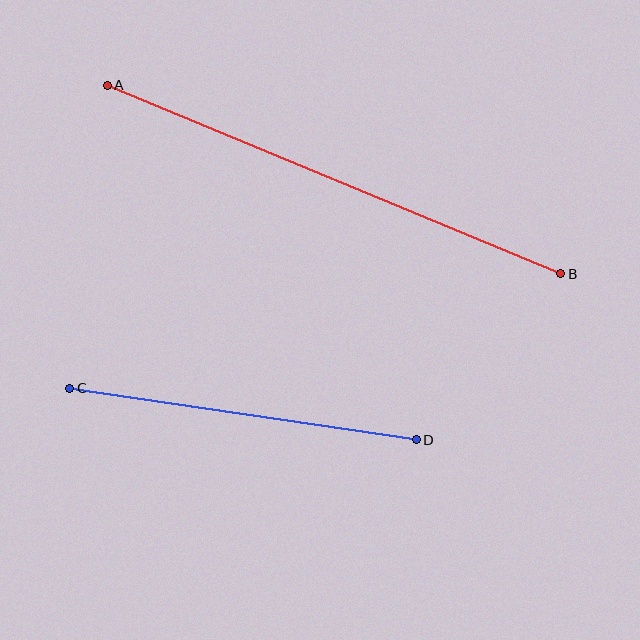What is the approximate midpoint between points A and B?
The midpoint is at approximately (334, 180) pixels.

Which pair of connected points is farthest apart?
Points A and B are farthest apart.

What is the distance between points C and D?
The distance is approximately 350 pixels.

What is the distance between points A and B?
The distance is approximately 491 pixels.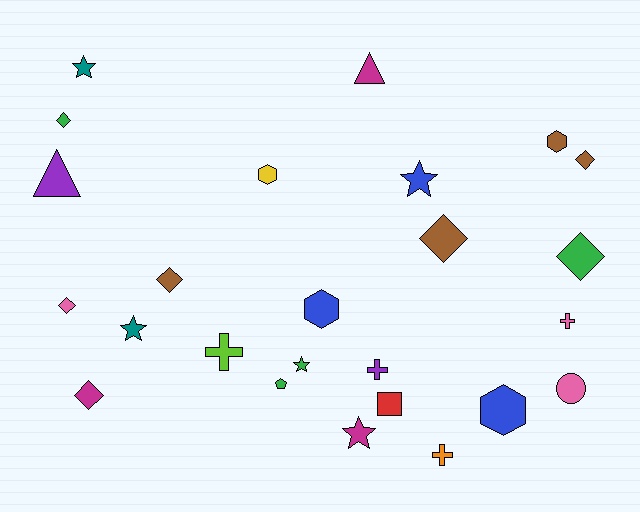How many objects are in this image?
There are 25 objects.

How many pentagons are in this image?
There is 1 pentagon.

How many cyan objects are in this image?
There are no cyan objects.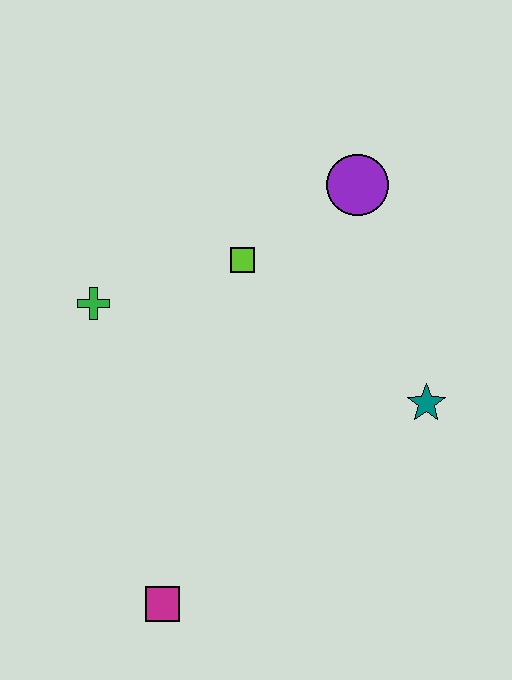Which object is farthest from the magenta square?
The purple circle is farthest from the magenta square.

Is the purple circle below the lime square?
No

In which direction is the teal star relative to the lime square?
The teal star is to the right of the lime square.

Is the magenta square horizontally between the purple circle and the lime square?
No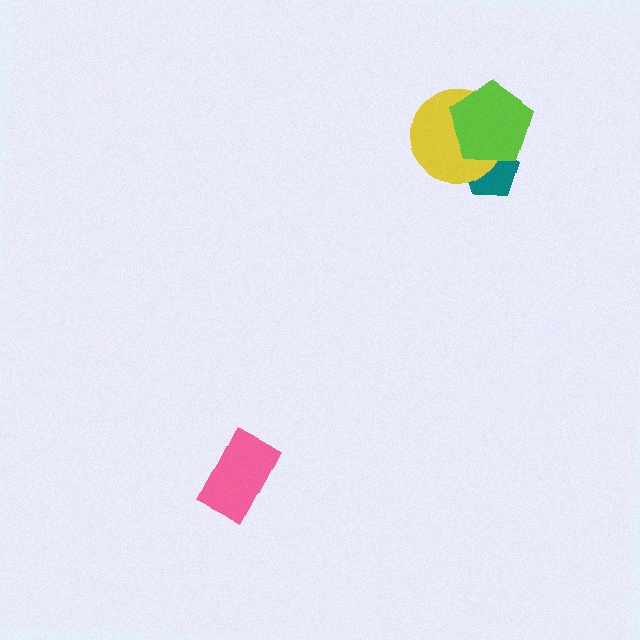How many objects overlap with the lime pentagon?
2 objects overlap with the lime pentagon.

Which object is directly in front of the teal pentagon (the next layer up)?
The yellow circle is directly in front of the teal pentagon.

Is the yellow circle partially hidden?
Yes, it is partially covered by another shape.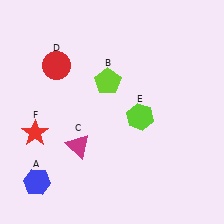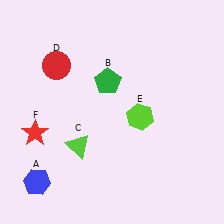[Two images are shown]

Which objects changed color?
B changed from lime to green. C changed from magenta to lime.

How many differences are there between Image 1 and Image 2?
There are 2 differences between the two images.